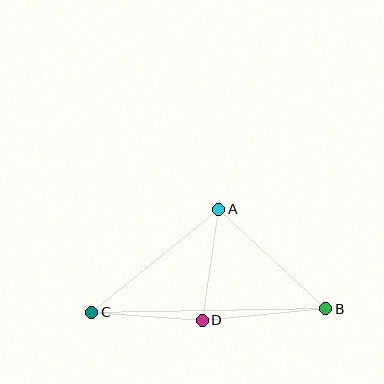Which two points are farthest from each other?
Points B and C are farthest from each other.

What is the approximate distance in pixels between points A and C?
The distance between A and C is approximately 163 pixels.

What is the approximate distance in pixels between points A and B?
The distance between A and B is approximately 146 pixels.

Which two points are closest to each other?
Points C and D are closest to each other.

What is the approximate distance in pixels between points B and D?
The distance between B and D is approximately 124 pixels.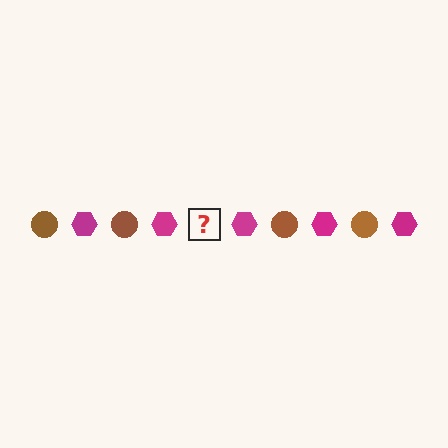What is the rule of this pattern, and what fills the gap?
The rule is that the pattern alternates between brown circle and magenta hexagon. The gap should be filled with a brown circle.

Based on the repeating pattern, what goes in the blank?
The blank should be a brown circle.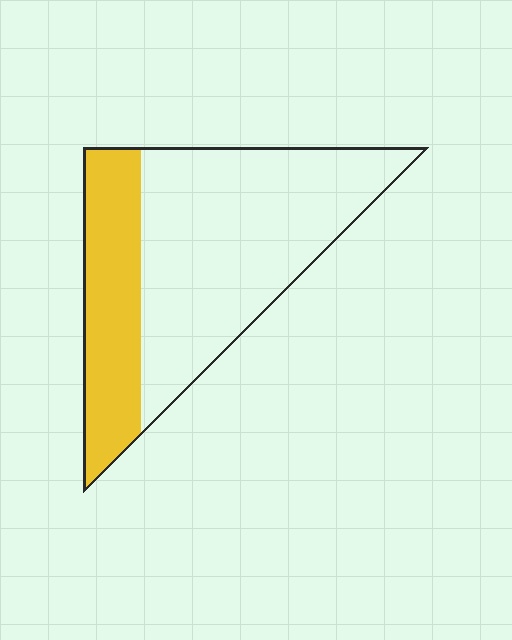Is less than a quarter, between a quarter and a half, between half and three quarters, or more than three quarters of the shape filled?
Between a quarter and a half.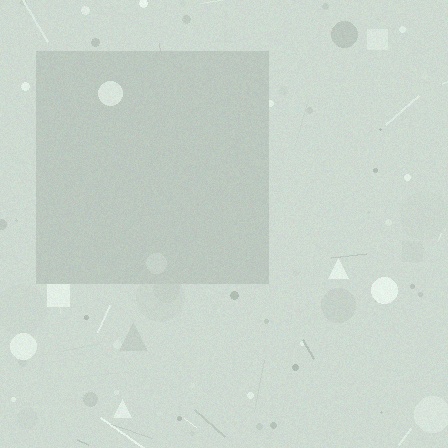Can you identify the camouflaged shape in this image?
The camouflaged shape is a square.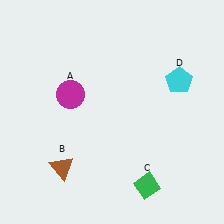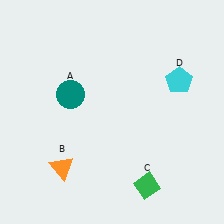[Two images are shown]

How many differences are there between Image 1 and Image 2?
There are 2 differences between the two images.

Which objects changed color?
A changed from magenta to teal. B changed from brown to orange.